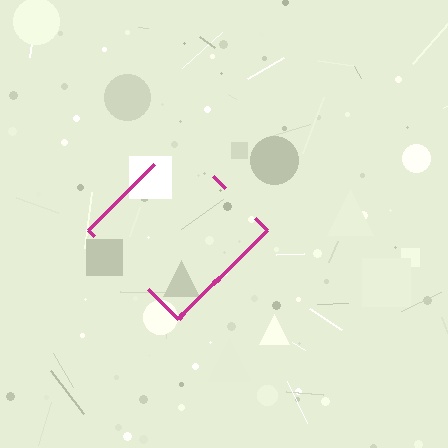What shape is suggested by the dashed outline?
The dashed outline suggests a diamond.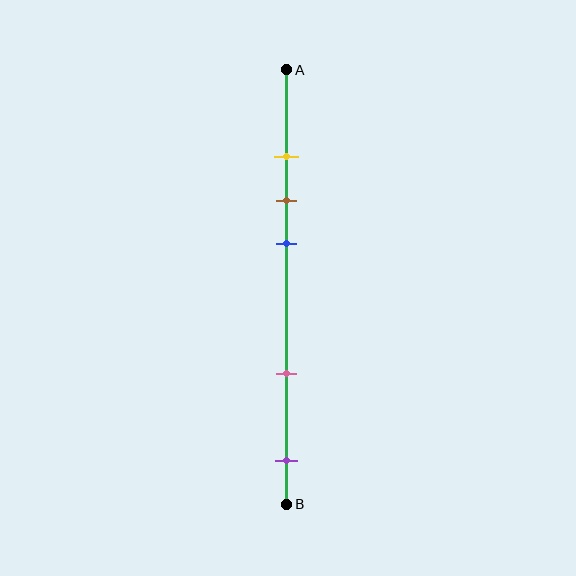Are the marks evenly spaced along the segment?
No, the marks are not evenly spaced.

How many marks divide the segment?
There are 5 marks dividing the segment.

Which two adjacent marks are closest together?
The yellow and brown marks are the closest adjacent pair.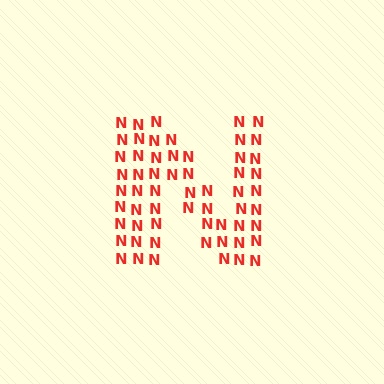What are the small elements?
The small elements are letter N's.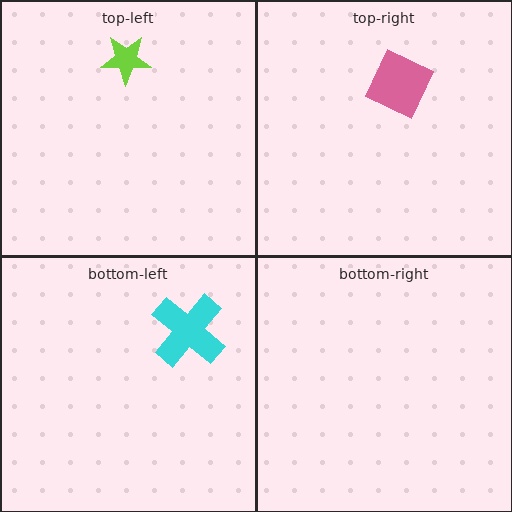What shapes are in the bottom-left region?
The cyan cross.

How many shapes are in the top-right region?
1.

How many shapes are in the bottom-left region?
1.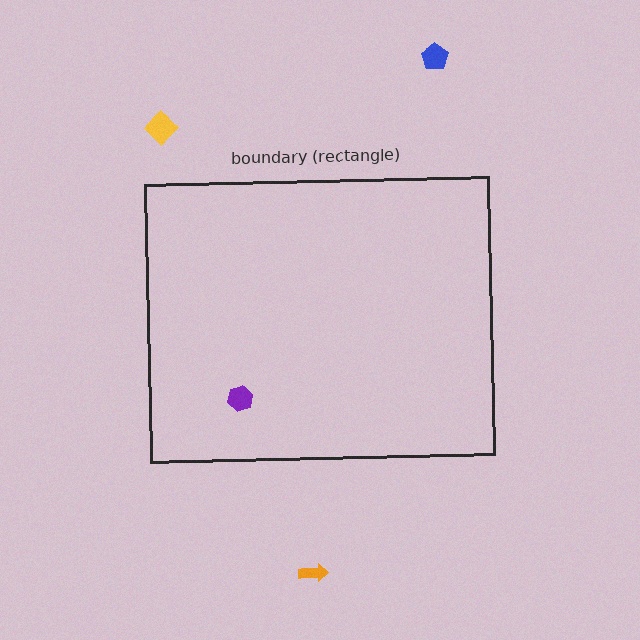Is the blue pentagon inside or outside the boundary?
Outside.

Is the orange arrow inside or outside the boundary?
Outside.